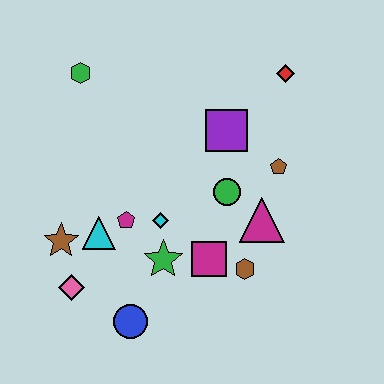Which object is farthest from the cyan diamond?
The red diamond is farthest from the cyan diamond.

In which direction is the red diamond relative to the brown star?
The red diamond is to the right of the brown star.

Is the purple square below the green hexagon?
Yes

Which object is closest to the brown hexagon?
The magenta square is closest to the brown hexagon.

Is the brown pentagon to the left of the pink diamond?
No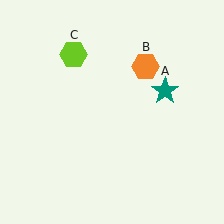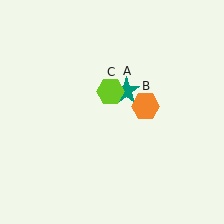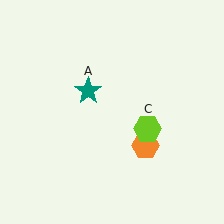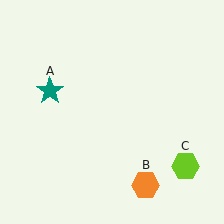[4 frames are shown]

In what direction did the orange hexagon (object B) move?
The orange hexagon (object B) moved down.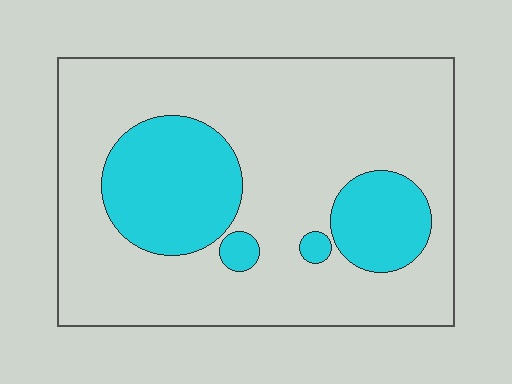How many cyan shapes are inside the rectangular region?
4.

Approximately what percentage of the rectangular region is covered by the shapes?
Approximately 25%.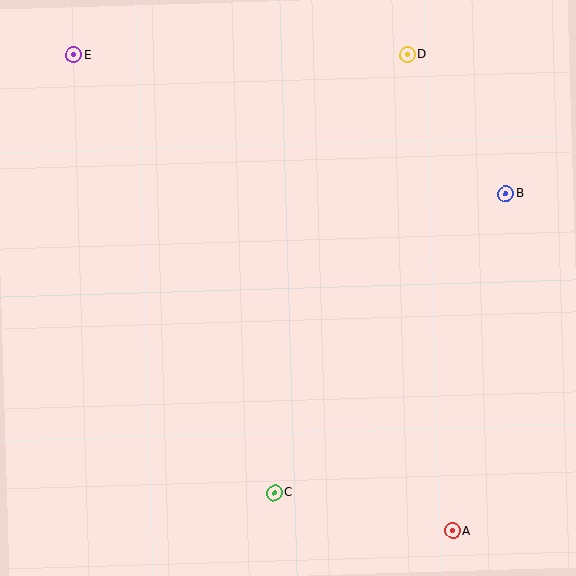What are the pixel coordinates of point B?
Point B is at (506, 194).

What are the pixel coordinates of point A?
Point A is at (453, 531).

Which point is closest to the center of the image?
Point C at (274, 493) is closest to the center.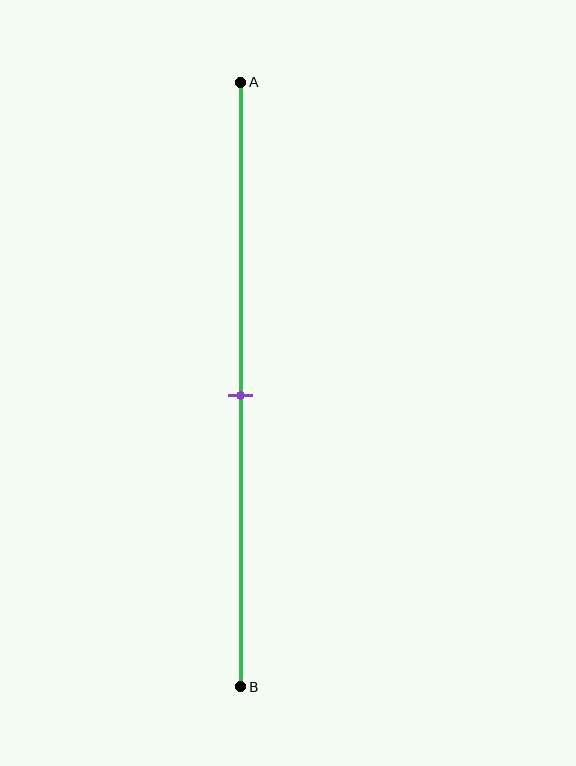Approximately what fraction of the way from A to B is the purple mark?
The purple mark is approximately 50% of the way from A to B.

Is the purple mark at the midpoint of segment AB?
Yes, the mark is approximately at the midpoint.